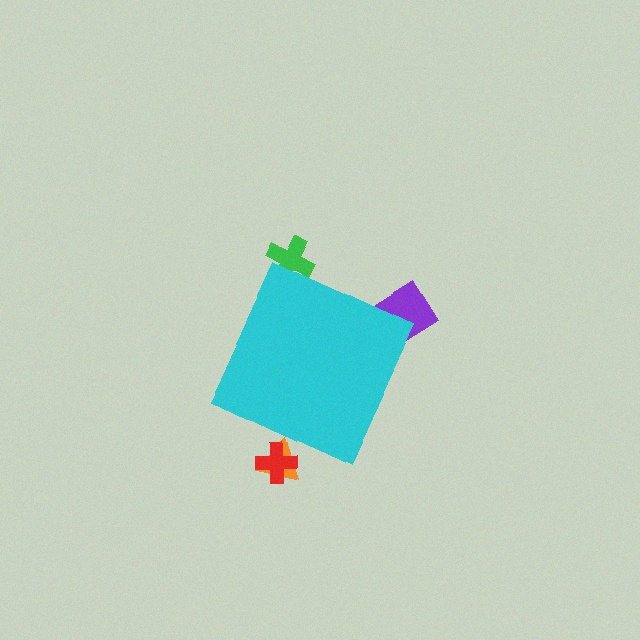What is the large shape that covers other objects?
A cyan diamond.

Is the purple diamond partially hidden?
Yes, the purple diamond is partially hidden behind the cyan diamond.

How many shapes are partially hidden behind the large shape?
4 shapes are partially hidden.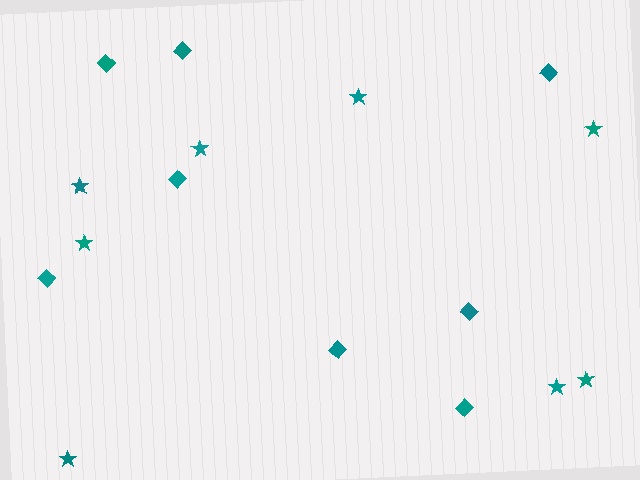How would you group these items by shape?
There are 2 groups: one group of diamonds (8) and one group of stars (8).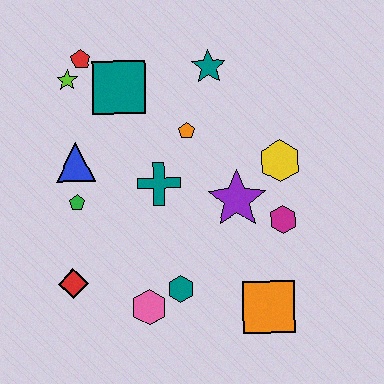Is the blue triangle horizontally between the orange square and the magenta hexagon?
No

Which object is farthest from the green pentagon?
The orange square is farthest from the green pentagon.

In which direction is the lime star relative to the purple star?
The lime star is to the left of the purple star.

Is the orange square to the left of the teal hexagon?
No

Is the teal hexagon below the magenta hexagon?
Yes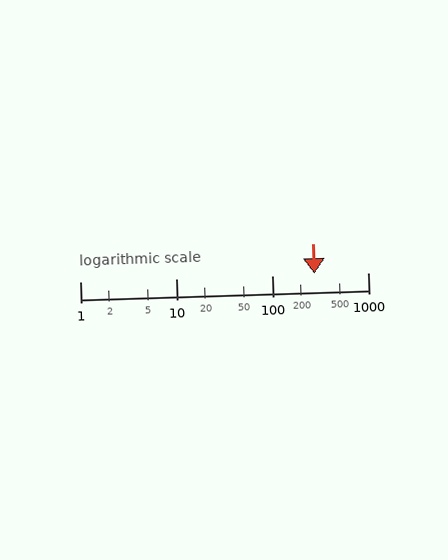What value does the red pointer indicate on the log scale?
The pointer indicates approximately 280.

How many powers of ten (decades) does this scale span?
The scale spans 3 decades, from 1 to 1000.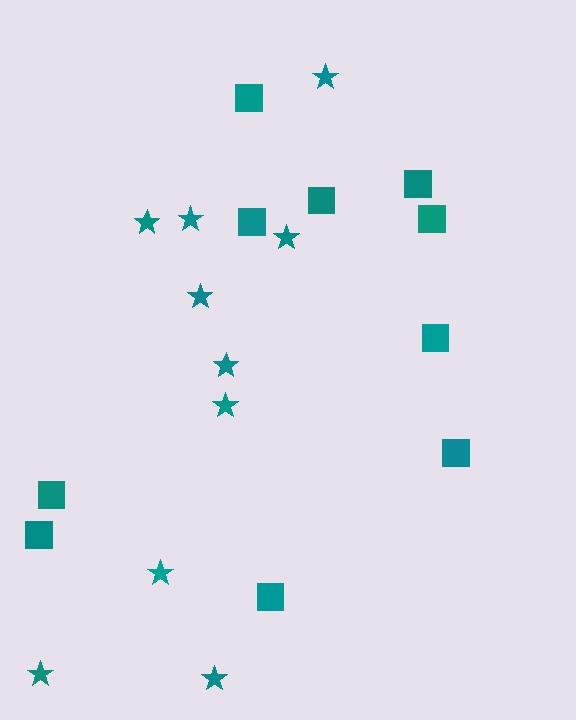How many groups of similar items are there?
There are 2 groups: one group of stars (10) and one group of squares (10).